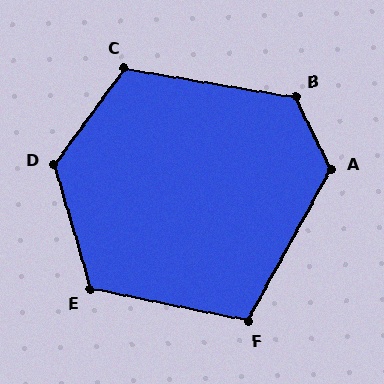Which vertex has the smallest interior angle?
F, at approximately 107 degrees.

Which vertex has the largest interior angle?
D, at approximately 127 degrees.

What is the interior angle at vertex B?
Approximately 125 degrees (obtuse).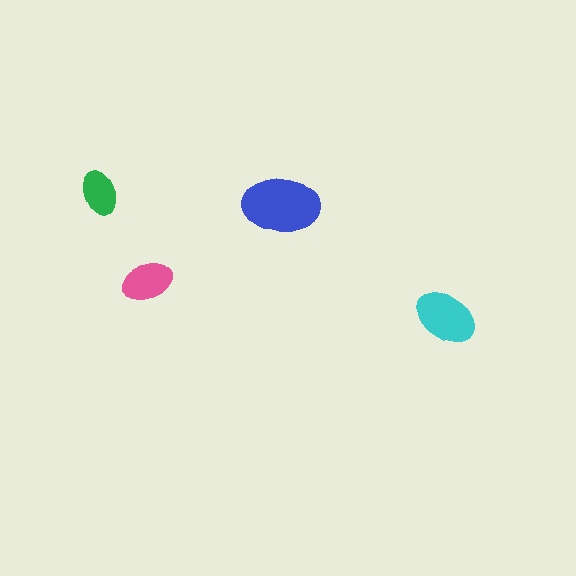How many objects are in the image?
There are 4 objects in the image.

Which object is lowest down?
The cyan ellipse is bottommost.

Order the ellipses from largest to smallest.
the blue one, the cyan one, the pink one, the green one.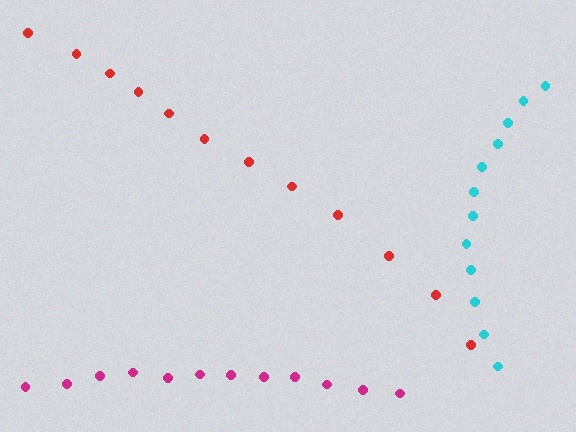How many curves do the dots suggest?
There are 3 distinct paths.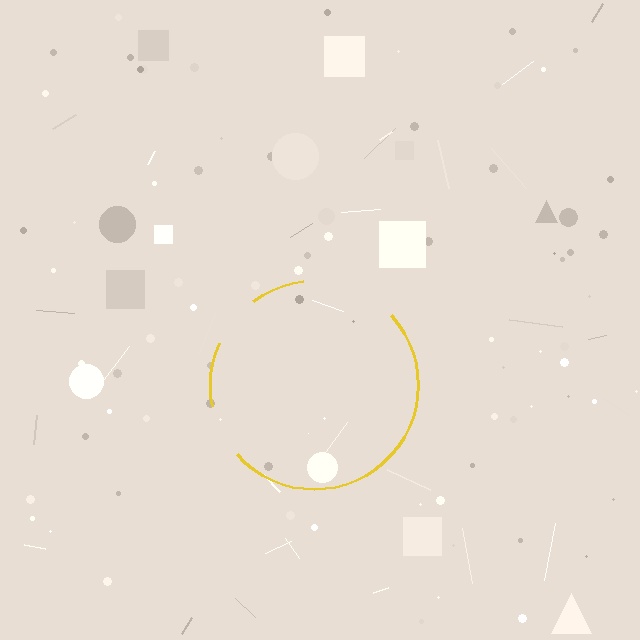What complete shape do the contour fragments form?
The contour fragments form a circle.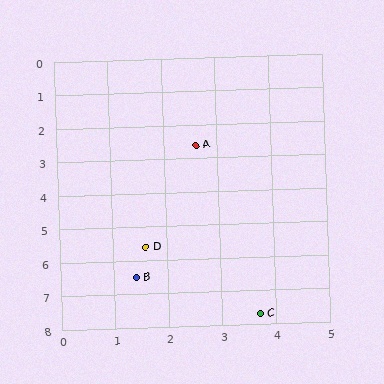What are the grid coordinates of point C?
Point C is at approximately (3.7, 7.7).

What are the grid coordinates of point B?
Point B is at approximately (1.4, 6.5).